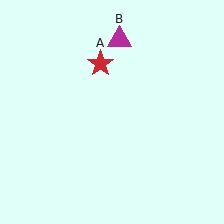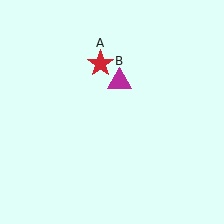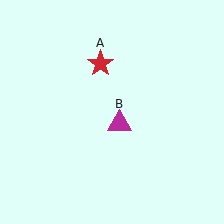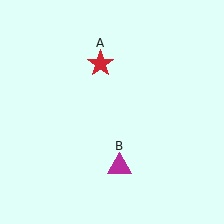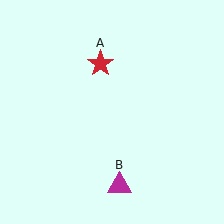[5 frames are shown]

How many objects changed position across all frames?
1 object changed position: magenta triangle (object B).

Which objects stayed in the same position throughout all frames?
Red star (object A) remained stationary.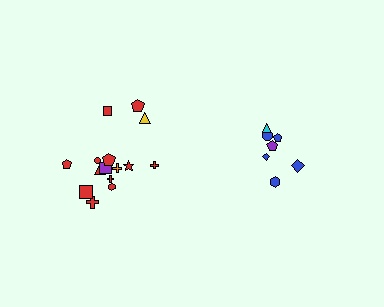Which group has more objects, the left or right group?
The left group.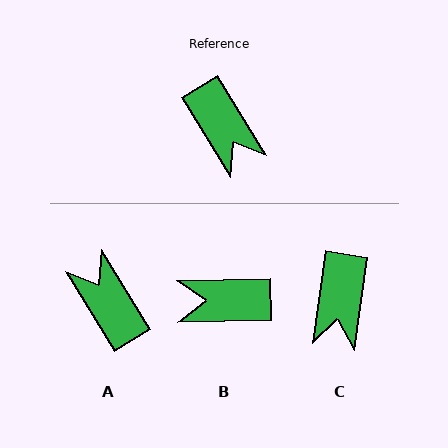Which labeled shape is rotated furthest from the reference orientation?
A, about 180 degrees away.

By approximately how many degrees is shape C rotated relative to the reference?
Approximately 39 degrees clockwise.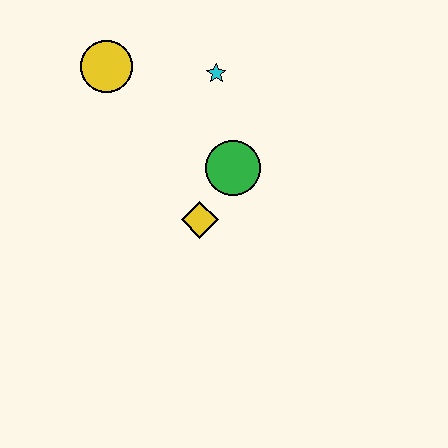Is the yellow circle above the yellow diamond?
Yes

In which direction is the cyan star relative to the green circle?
The cyan star is above the green circle.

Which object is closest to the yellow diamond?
The green circle is closest to the yellow diamond.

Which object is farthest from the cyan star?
The yellow diamond is farthest from the cyan star.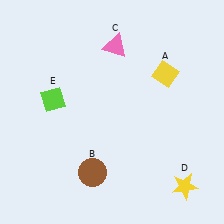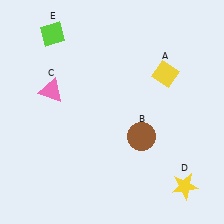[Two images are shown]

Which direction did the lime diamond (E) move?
The lime diamond (E) moved up.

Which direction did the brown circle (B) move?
The brown circle (B) moved right.